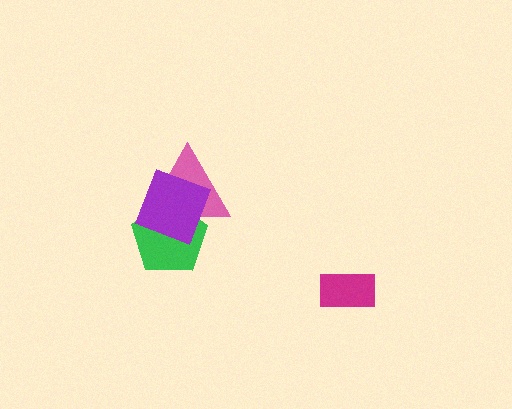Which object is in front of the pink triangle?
The purple square is in front of the pink triangle.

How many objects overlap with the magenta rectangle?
0 objects overlap with the magenta rectangle.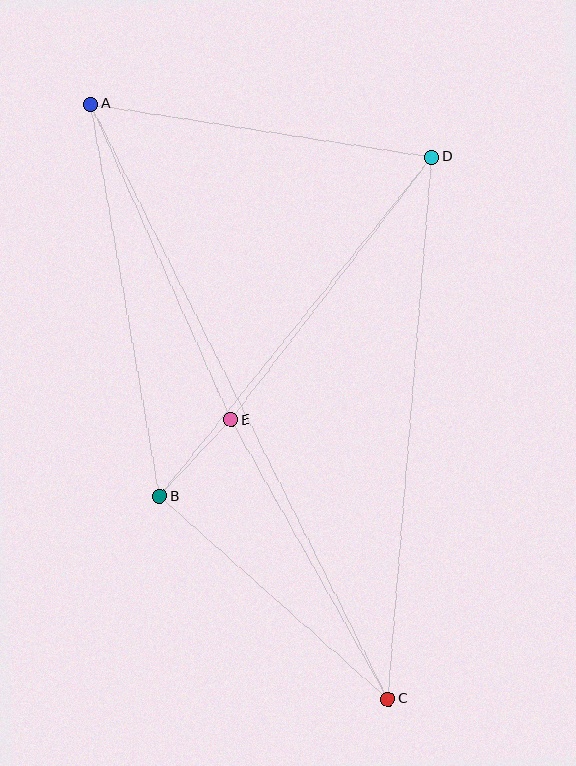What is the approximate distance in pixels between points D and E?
The distance between D and E is approximately 331 pixels.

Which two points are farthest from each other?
Points A and C are farthest from each other.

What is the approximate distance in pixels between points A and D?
The distance between A and D is approximately 345 pixels.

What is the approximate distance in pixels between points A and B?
The distance between A and B is approximately 399 pixels.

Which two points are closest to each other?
Points B and E are closest to each other.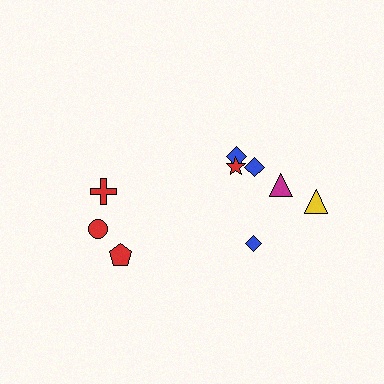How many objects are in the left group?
There are 3 objects.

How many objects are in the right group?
There are 6 objects.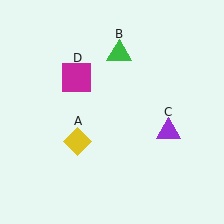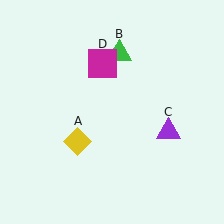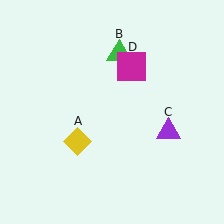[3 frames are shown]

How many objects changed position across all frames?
1 object changed position: magenta square (object D).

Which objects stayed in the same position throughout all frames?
Yellow diamond (object A) and green triangle (object B) and purple triangle (object C) remained stationary.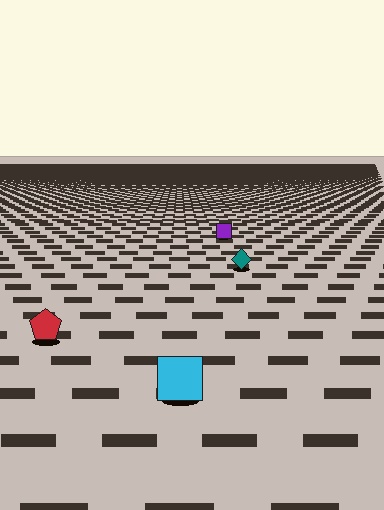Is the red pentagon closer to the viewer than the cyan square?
No. The cyan square is closer — you can tell from the texture gradient: the ground texture is coarser near it.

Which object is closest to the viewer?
The cyan square is closest. The texture marks near it are larger and more spread out.